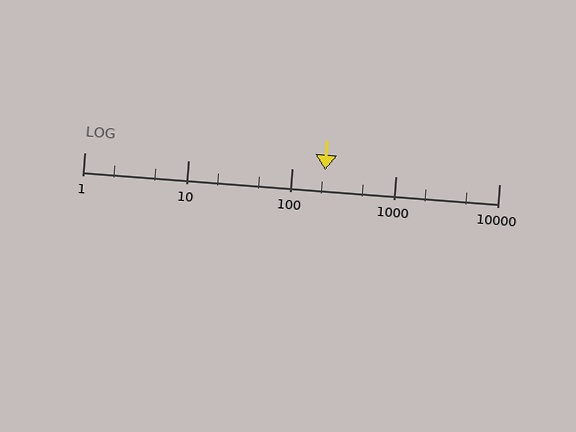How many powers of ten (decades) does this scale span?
The scale spans 4 decades, from 1 to 10000.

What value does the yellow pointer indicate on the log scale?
The pointer indicates approximately 210.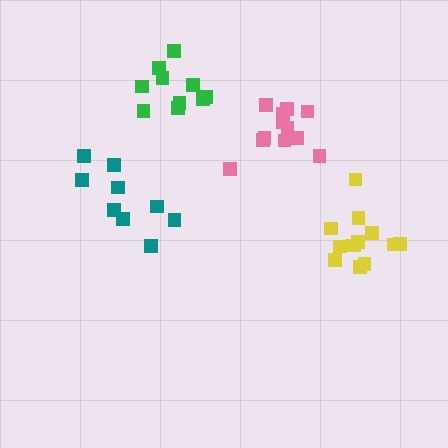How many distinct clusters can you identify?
There are 4 distinct clusters.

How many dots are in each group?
Group 1: 9 dots, Group 2: 13 dots, Group 3: 12 dots, Group 4: 10 dots (44 total).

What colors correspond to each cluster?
The clusters are colored: teal, yellow, pink, green.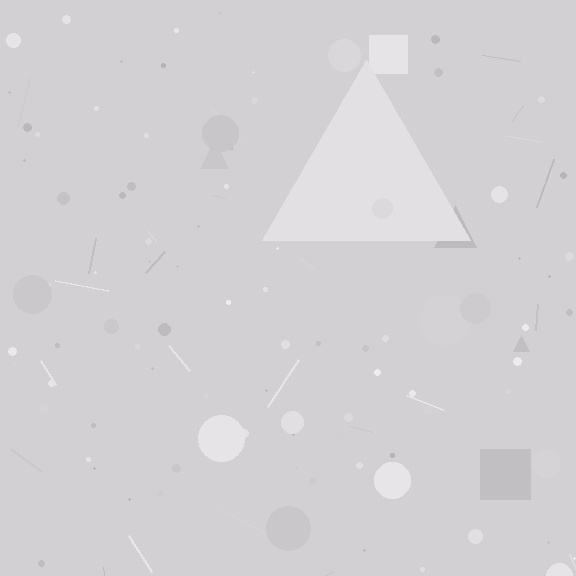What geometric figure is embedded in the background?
A triangle is embedded in the background.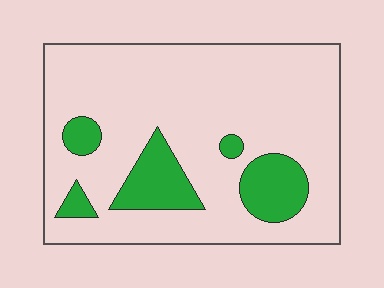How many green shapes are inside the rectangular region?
5.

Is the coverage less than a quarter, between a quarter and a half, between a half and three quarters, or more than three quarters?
Less than a quarter.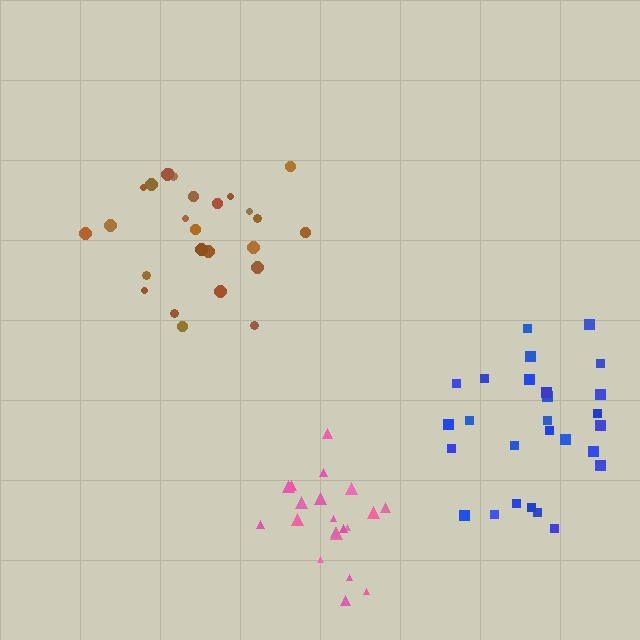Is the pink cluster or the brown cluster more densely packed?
Pink.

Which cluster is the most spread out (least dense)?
Brown.